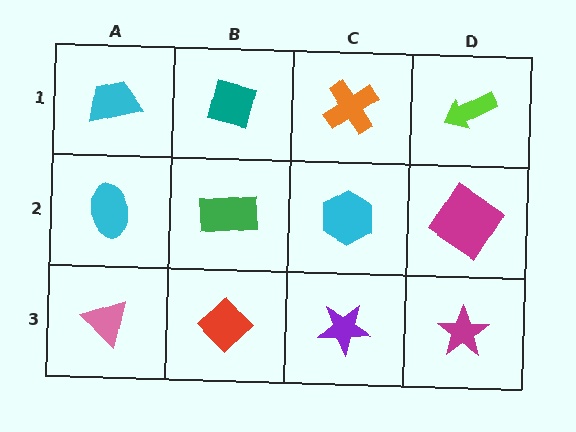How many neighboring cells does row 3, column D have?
2.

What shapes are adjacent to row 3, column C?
A cyan hexagon (row 2, column C), a red diamond (row 3, column B), a magenta star (row 3, column D).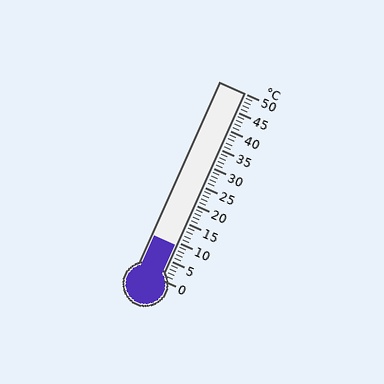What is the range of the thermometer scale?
The thermometer scale ranges from 0°C to 50°C.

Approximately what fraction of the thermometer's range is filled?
The thermometer is filled to approximately 20% of its range.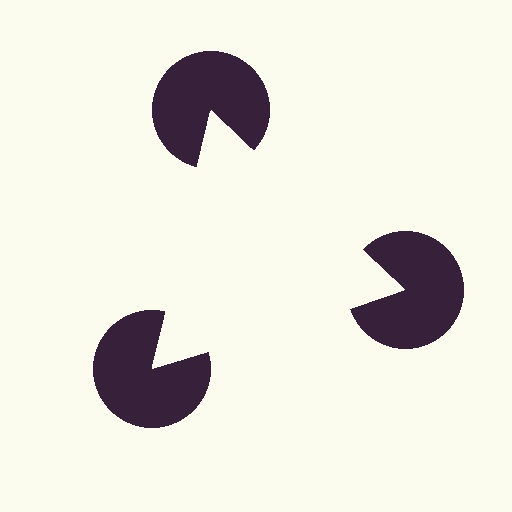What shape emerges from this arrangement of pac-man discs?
An illusory triangle — its edges are inferred from the aligned wedge cuts in the pac-man discs, not physically drawn.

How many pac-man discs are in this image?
There are 3 — one at each vertex of the illusory triangle.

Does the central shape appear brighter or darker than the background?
It typically appears slightly brighter than the background, even though no actual brightness change is drawn.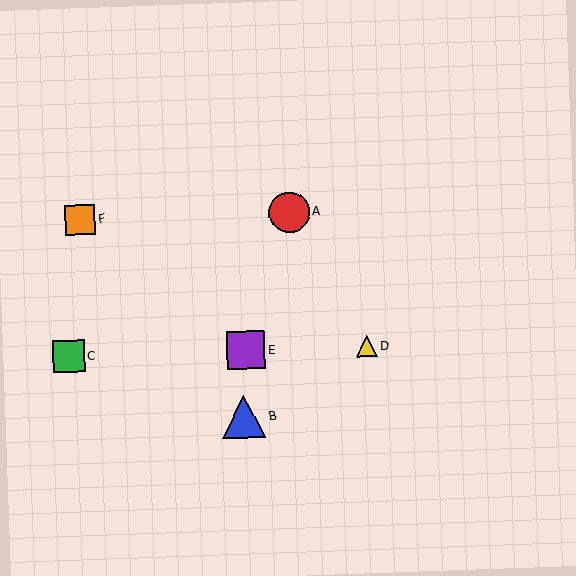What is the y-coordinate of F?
Object F is at y≈220.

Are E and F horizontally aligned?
No, E is at y≈350 and F is at y≈220.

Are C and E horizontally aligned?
Yes, both are at y≈356.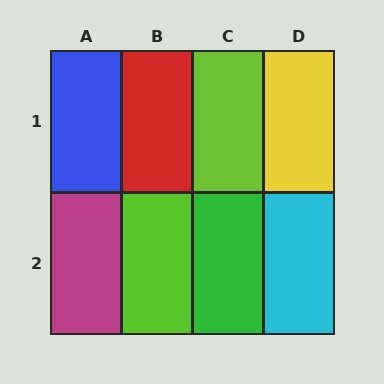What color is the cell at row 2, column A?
Magenta.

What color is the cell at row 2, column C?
Green.